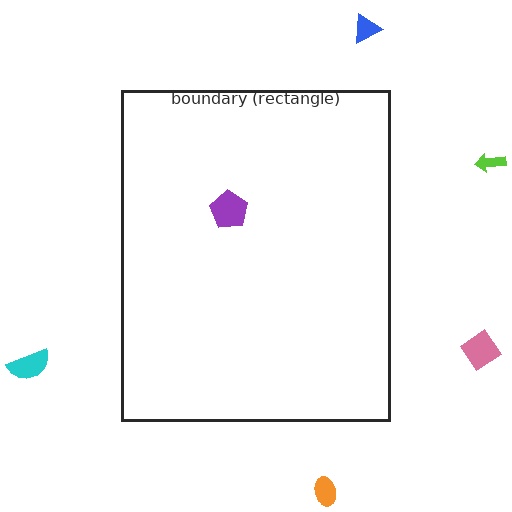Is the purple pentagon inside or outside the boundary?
Inside.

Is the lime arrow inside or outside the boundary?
Outside.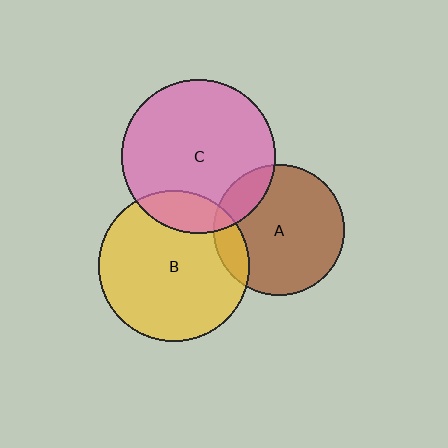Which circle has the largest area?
Circle C (pink).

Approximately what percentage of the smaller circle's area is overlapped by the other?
Approximately 15%.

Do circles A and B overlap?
Yes.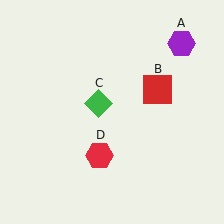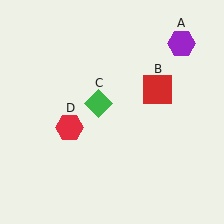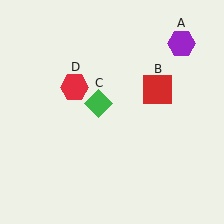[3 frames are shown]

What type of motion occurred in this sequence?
The red hexagon (object D) rotated clockwise around the center of the scene.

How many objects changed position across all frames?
1 object changed position: red hexagon (object D).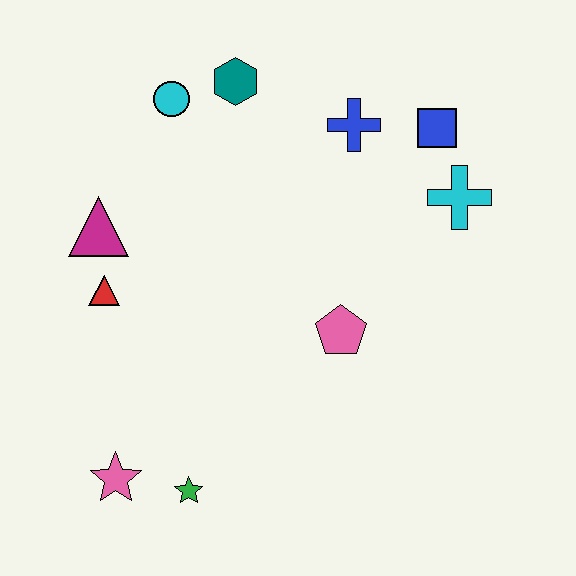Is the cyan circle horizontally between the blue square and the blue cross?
No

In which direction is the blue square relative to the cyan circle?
The blue square is to the right of the cyan circle.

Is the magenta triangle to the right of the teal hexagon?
No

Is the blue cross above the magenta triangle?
Yes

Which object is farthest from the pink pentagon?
The cyan circle is farthest from the pink pentagon.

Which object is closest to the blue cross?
The blue square is closest to the blue cross.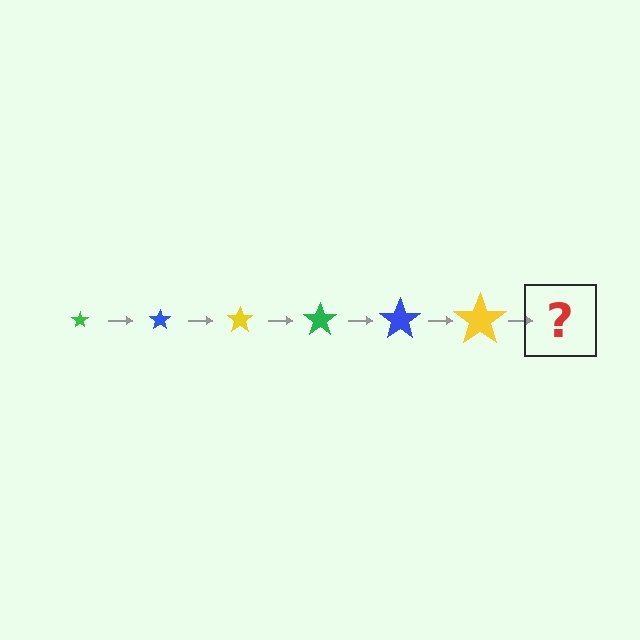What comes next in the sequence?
The next element should be a green star, larger than the previous one.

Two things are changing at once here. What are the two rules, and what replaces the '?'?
The two rules are that the star grows larger each step and the color cycles through green, blue, and yellow. The '?' should be a green star, larger than the previous one.